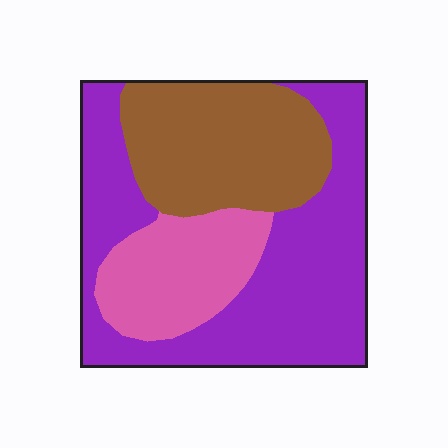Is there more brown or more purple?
Purple.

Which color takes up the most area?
Purple, at roughly 50%.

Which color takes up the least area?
Pink, at roughly 20%.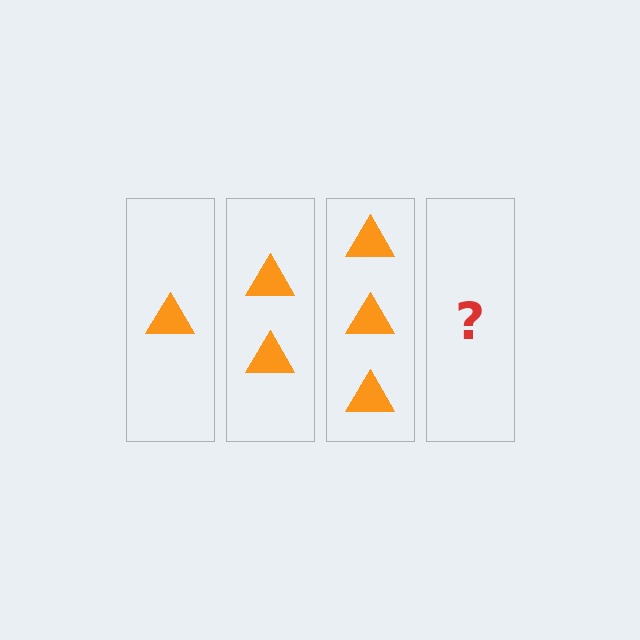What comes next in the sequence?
The next element should be 4 triangles.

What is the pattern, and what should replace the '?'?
The pattern is that each step adds one more triangle. The '?' should be 4 triangles.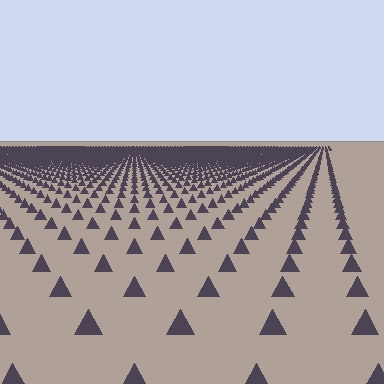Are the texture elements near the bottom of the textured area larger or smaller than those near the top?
Larger. Near the bottom, elements are closer to the viewer and appear at a bigger on-screen size.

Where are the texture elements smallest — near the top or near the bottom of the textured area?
Near the top.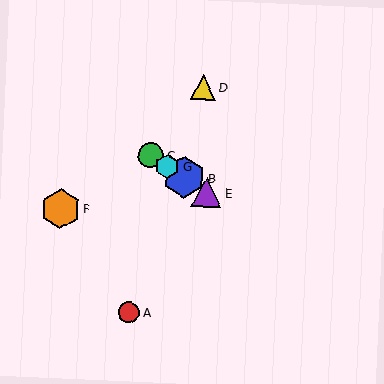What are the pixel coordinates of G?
Object G is at (168, 166).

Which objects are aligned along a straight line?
Objects B, C, E, G are aligned along a straight line.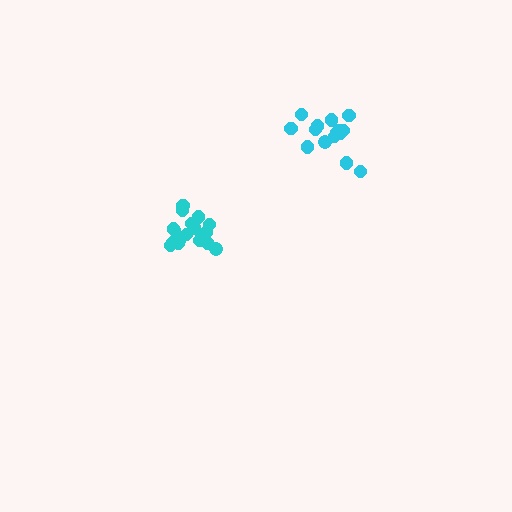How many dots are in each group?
Group 1: 15 dots, Group 2: 18 dots (33 total).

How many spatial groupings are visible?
There are 2 spatial groupings.